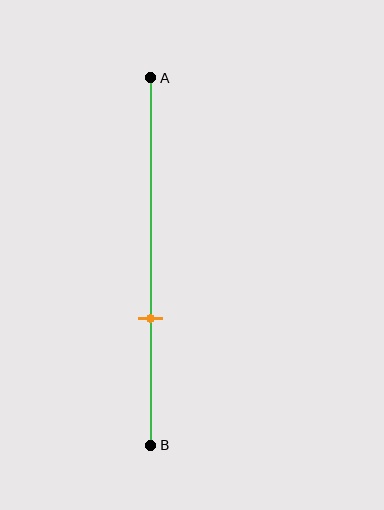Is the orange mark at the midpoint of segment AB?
No, the mark is at about 65% from A, not at the 50% midpoint.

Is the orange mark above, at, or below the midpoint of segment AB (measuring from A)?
The orange mark is below the midpoint of segment AB.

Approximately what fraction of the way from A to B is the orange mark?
The orange mark is approximately 65% of the way from A to B.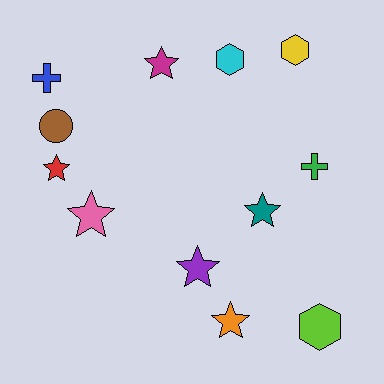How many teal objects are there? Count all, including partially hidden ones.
There is 1 teal object.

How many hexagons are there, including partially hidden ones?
There are 3 hexagons.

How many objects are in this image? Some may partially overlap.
There are 12 objects.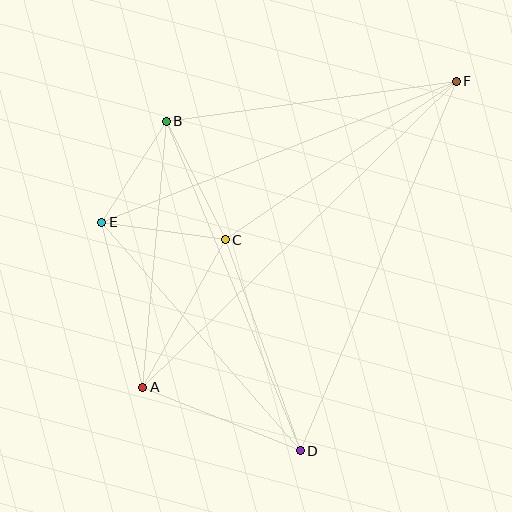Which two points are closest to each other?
Points B and E are closest to each other.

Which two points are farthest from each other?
Points A and F are farthest from each other.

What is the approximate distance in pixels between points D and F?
The distance between D and F is approximately 401 pixels.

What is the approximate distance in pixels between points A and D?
The distance between A and D is approximately 170 pixels.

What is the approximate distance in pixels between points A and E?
The distance between A and E is approximately 170 pixels.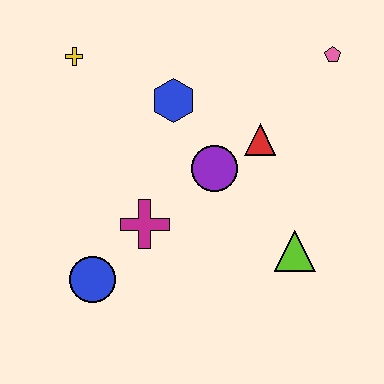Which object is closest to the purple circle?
The red triangle is closest to the purple circle.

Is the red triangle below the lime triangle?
No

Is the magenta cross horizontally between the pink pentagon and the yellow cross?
Yes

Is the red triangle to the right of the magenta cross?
Yes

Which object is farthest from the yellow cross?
The lime triangle is farthest from the yellow cross.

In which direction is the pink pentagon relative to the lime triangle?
The pink pentagon is above the lime triangle.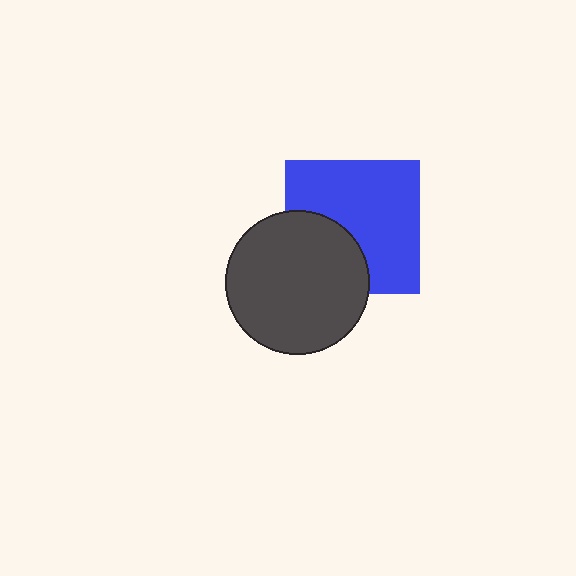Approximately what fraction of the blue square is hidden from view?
Roughly 33% of the blue square is hidden behind the dark gray circle.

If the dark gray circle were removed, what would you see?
You would see the complete blue square.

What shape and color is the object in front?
The object in front is a dark gray circle.